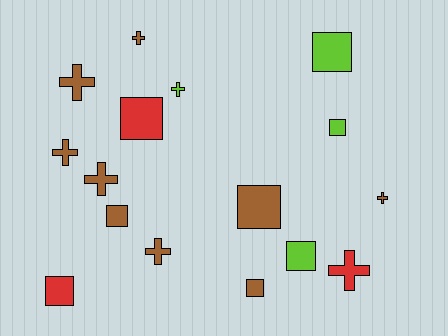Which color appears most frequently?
Brown, with 9 objects.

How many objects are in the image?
There are 16 objects.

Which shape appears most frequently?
Cross, with 8 objects.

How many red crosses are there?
There is 1 red cross.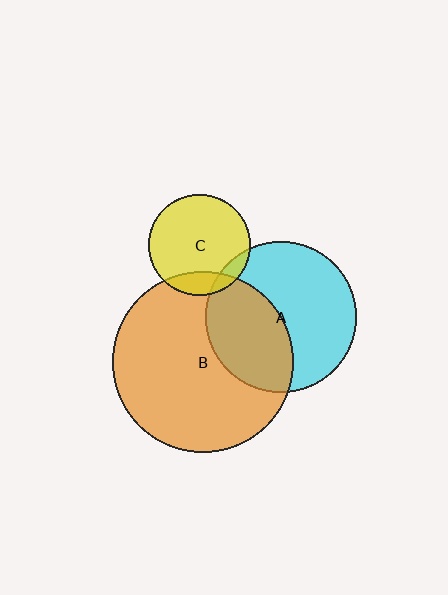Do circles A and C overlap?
Yes.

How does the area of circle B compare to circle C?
Approximately 3.2 times.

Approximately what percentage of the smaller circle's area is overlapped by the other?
Approximately 10%.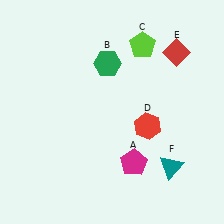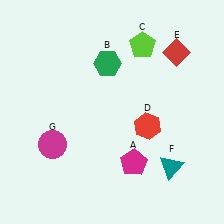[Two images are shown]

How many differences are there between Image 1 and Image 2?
There is 1 difference between the two images.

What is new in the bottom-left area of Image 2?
A magenta circle (G) was added in the bottom-left area of Image 2.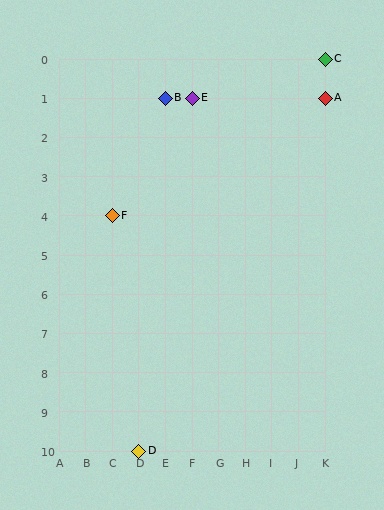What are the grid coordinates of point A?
Point A is at grid coordinates (K, 1).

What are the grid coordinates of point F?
Point F is at grid coordinates (C, 4).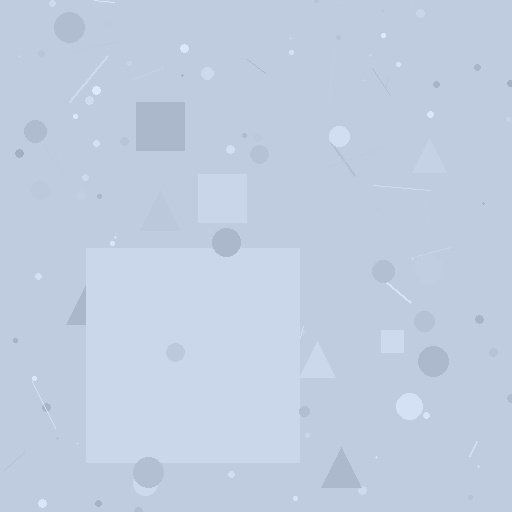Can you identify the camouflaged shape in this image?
The camouflaged shape is a square.